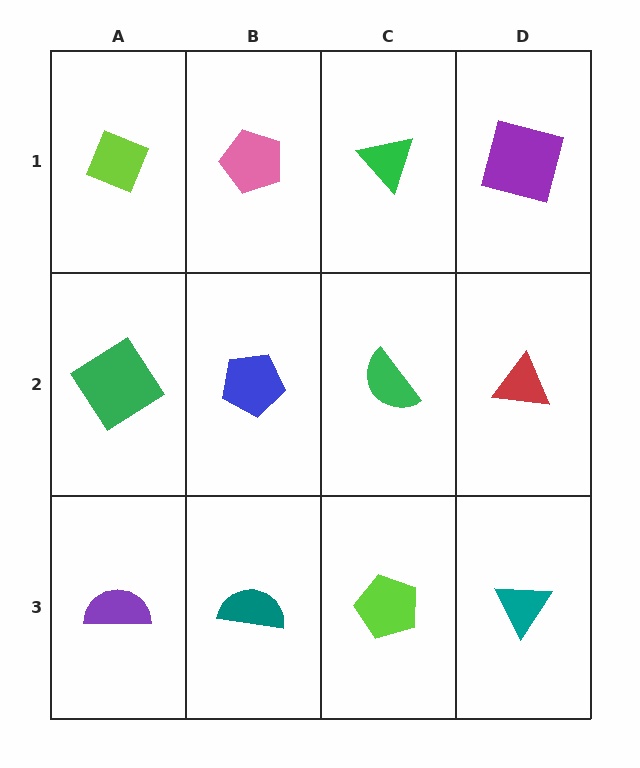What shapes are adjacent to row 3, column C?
A green semicircle (row 2, column C), a teal semicircle (row 3, column B), a teal triangle (row 3, column D).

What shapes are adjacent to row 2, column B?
A pink pentagon (row 1, column B), a teal semicircle (row 3, column B), a green diamond (row 2, column A), a green semicircle (row 2, column C).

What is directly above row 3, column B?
A blue pentagon.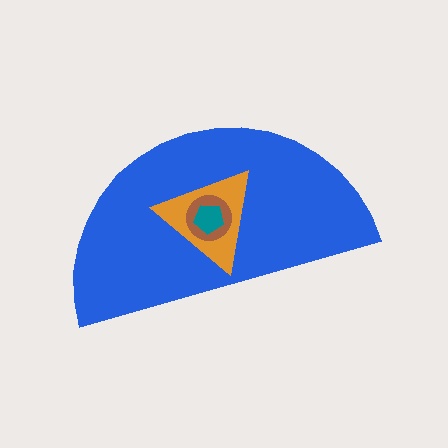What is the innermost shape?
The teal pentagon.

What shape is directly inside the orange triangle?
The brown circle.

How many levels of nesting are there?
4.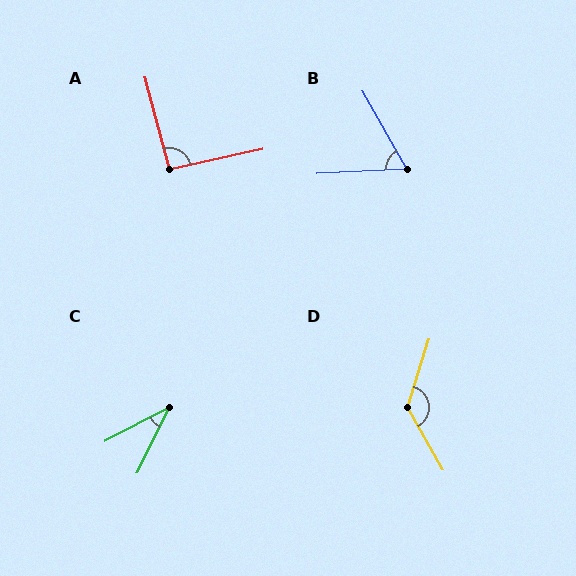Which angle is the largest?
D, at approximately 133 degrees.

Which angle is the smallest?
C, at approximately 36 degrees.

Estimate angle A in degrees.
Approximately 93 degrees.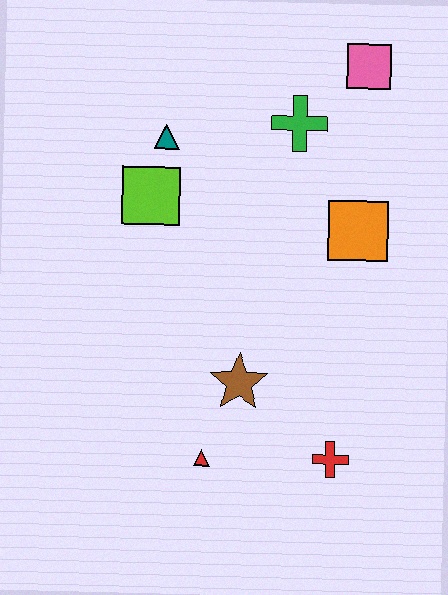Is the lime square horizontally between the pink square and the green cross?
No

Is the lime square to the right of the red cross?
No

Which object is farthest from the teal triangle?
The red cross is farthest from the teal triangle.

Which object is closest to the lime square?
The teal triangle is closest to the lime square.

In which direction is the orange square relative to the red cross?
The orange square is above the red cross.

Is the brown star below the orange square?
Yes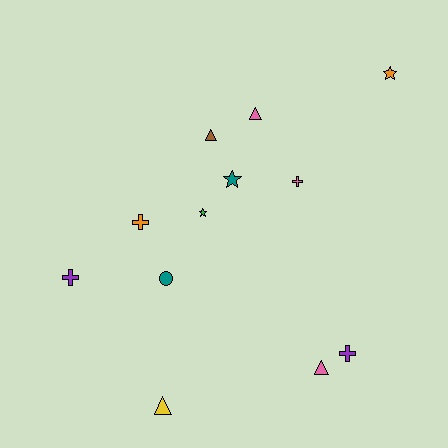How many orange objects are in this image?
There are 2 orange objects.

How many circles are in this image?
There is 1 circle.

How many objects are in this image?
There are 12 objects.